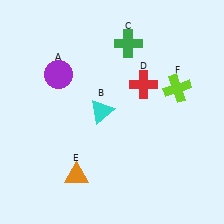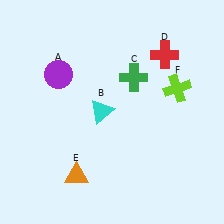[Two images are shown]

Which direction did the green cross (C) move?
The green cross (C) moved down.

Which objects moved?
The objects that moved are: the green cross (C), the red cross (D).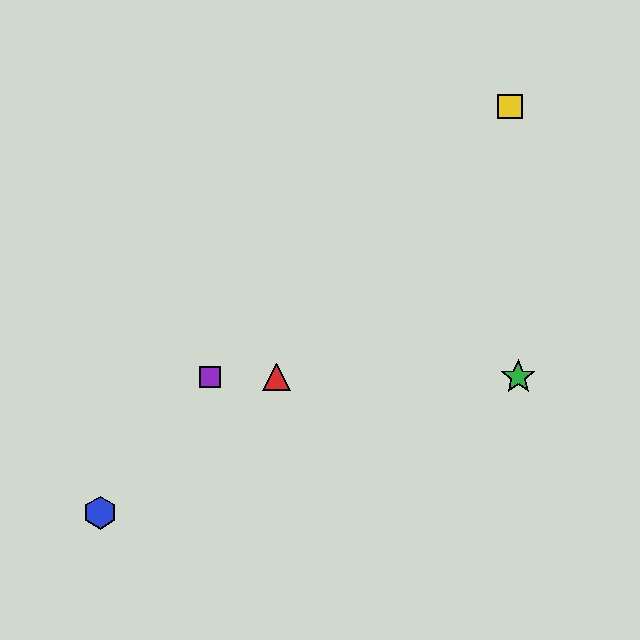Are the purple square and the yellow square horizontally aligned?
No, the purple square is at y≈377 and the yellow square is at y≈106.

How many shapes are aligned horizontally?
3 shapes (the red triangle, the green star, the purple square) are aligned horizontally.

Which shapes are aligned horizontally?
The red triangle, the green star, the purple square are aligned horizontally.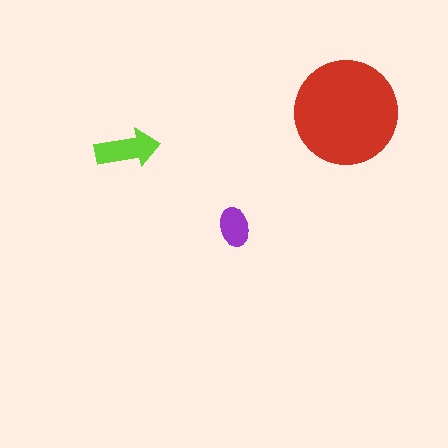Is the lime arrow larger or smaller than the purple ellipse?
Larger.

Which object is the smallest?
The purple ellipse.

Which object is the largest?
The red circle.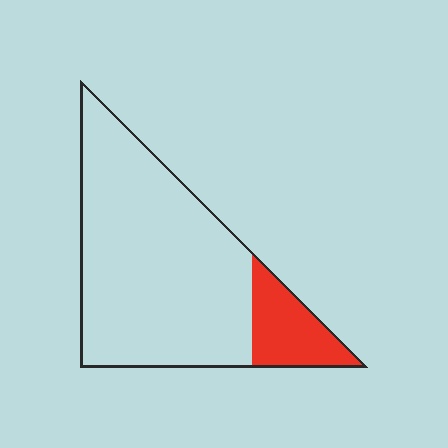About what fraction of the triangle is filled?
About one sixth (1/6).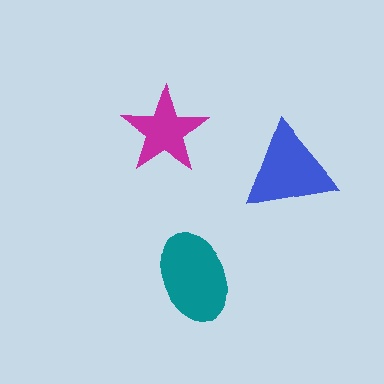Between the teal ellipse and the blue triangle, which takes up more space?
The teal ellipse.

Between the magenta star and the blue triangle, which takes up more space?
The blue triangle.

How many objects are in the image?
There are 3 objects in the image.